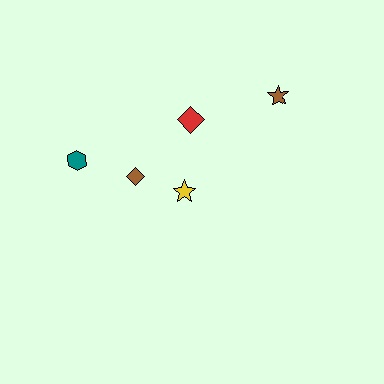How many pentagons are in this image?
There are no pentagons.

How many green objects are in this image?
There are no green objects.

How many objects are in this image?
There are 5 objects.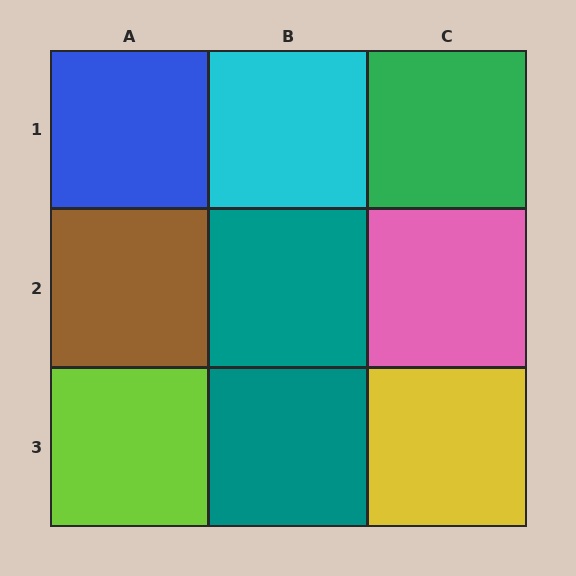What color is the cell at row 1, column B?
Cyan.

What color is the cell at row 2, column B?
Teal.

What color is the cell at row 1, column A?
Blue.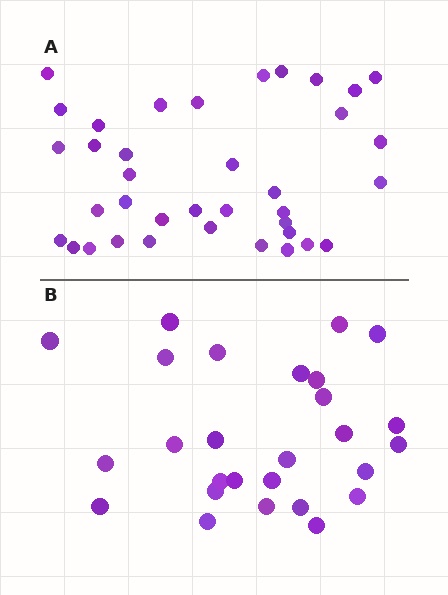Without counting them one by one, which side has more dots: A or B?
Region A (the top region) has more dots.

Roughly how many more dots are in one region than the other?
Region A has roughly 10 or so more dots than region B.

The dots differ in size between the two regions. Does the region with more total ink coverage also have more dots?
No. Region B has more total ink coverage because its dots are larger, but region A actually contains more individual dots. Total area can be misleading — the number of items is what matters here.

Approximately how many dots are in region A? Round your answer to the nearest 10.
About 40 dots. (The exact count is 37, which rounds to 40.)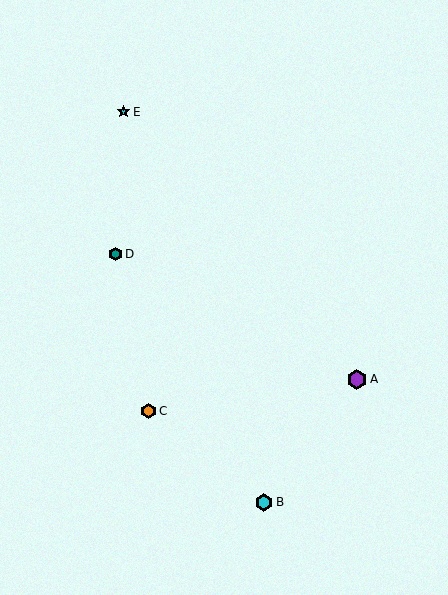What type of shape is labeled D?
Shape D is a teal hexagon.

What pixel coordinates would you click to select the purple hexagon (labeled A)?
Click at (357, 379) to select the purple hexagon A.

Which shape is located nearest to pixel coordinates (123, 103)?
The cyan star (labeled E) at (123, 112) is nearest to that location.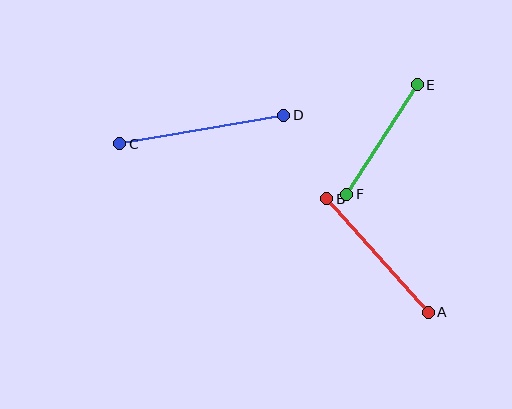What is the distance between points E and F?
The distance is approximately 130 pixels.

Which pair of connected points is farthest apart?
Points C and D are farthest apart.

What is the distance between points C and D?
The distance is approximately 166 pixels.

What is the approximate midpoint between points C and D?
The midpoint is at approximately (202, 130) pixels.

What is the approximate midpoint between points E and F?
The midpoint is at approximately (382, 140) pixels.